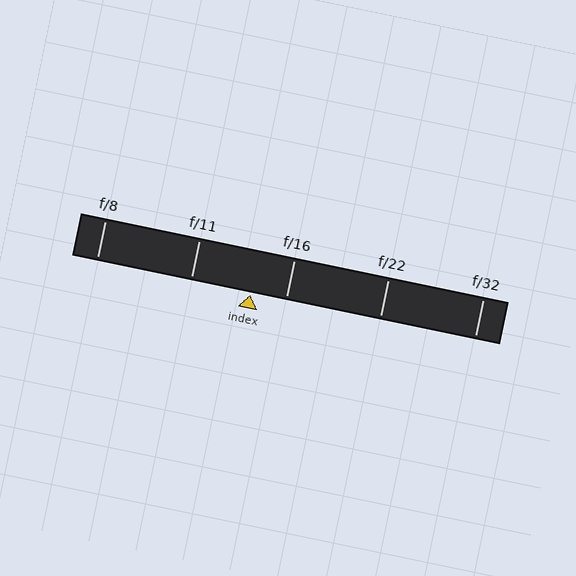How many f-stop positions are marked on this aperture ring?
There are 5 f-stop positions marked.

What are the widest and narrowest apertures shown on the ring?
The widest aperture shown is f/8 and the narrowest is f/32.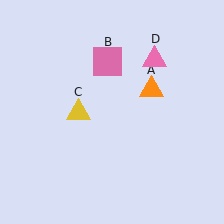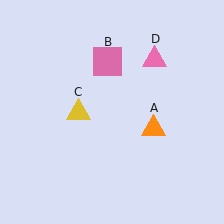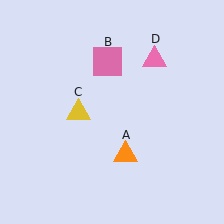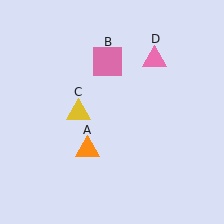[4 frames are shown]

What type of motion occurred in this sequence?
The orange triangle (object A) rotated clockwise around the center of the scene.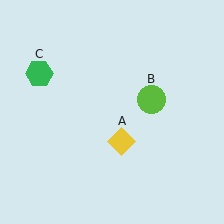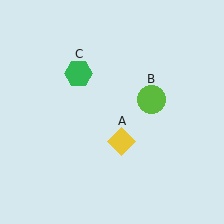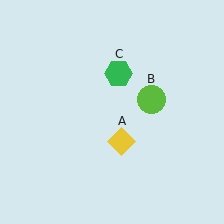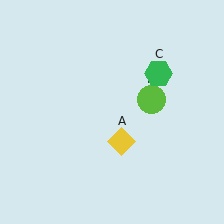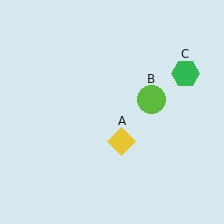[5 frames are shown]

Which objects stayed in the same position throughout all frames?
Yellow diamond (object A) and lime circle (object B) remained stationary.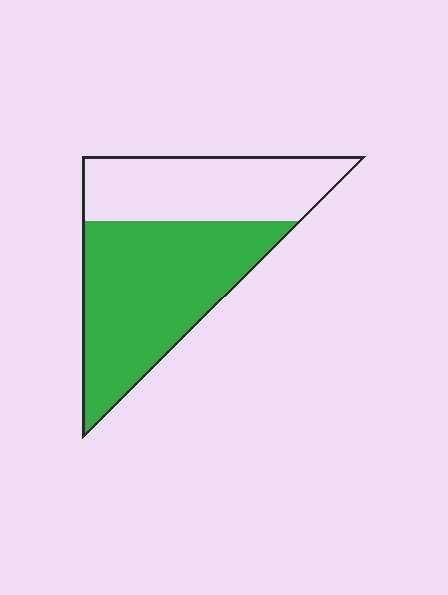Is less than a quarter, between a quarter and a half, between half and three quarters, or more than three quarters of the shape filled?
Between half and three quarters.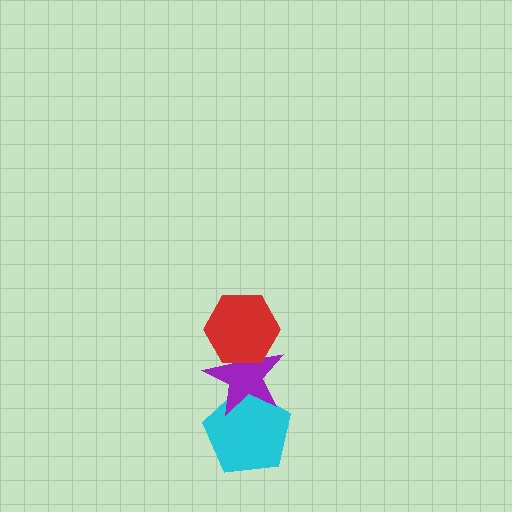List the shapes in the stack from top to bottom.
From top to bottom: the red hexagon, the purple star, the cyan pentagon.